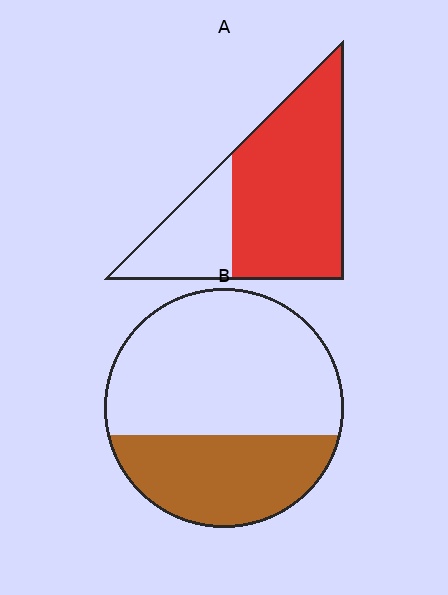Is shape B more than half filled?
No.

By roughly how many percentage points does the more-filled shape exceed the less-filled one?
By roughly 35 percentage points (A over B).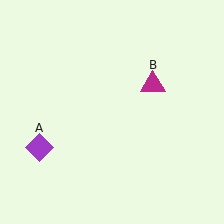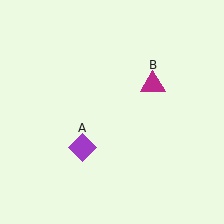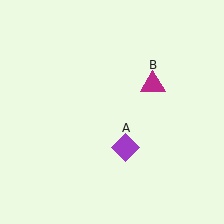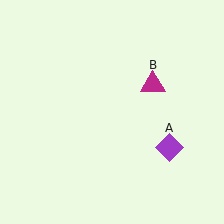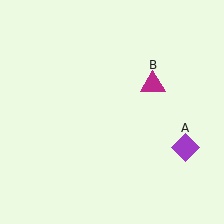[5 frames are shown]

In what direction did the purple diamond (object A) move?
The purple diamond (object A) moved right.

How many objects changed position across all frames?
1 object changed position: purple diamond (object A).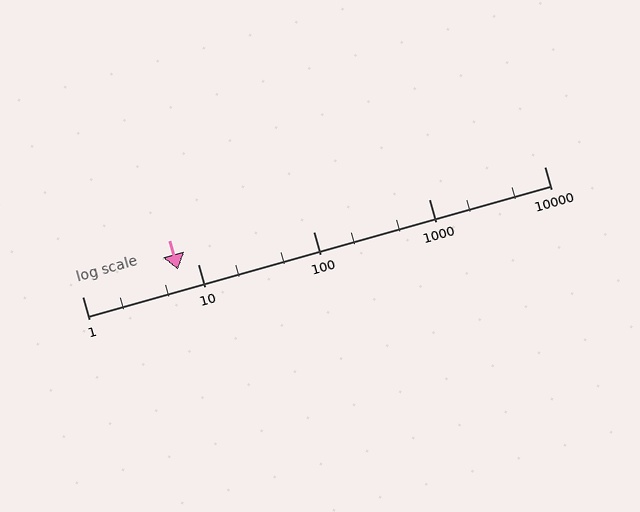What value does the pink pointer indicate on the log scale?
The pointer indicates approximately 6.7.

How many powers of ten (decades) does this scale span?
The scale spans 4 decades, from 1 to 10000.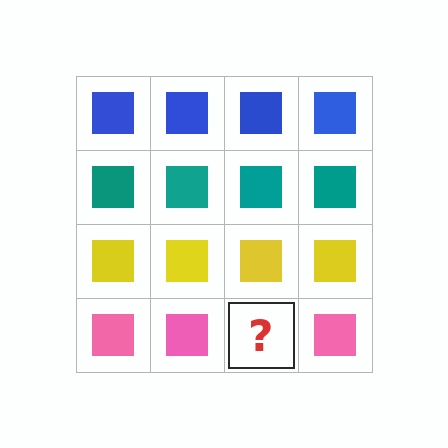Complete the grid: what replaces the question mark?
The question mark should be replaced with a pink square.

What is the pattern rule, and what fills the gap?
The rule is that each row has a consistent color. The gap should be filled with a pink square.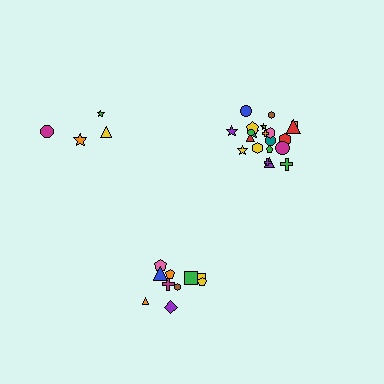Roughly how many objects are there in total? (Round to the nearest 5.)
Roughly 35 objects in total.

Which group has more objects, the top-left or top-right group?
The top-right group.